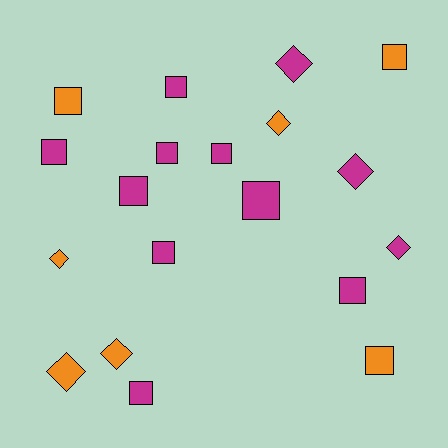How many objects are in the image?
There are 19 objects.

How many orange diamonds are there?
There are 4 orange diamonds.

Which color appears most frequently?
Magenta, with 12 objects.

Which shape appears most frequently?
Square, with 12 objects.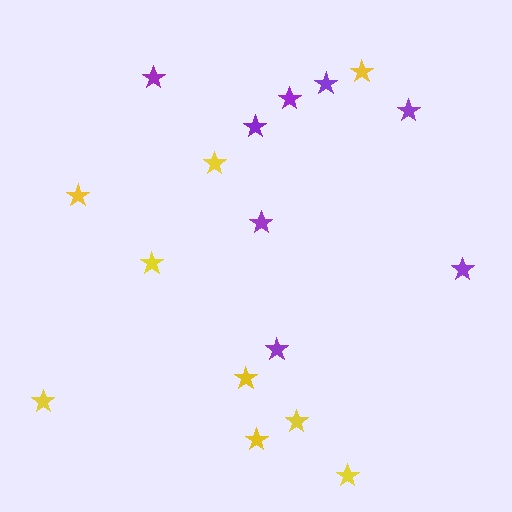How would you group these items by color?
There are 2 groups: one group of yellow stars (9) and one group of purple stars (8).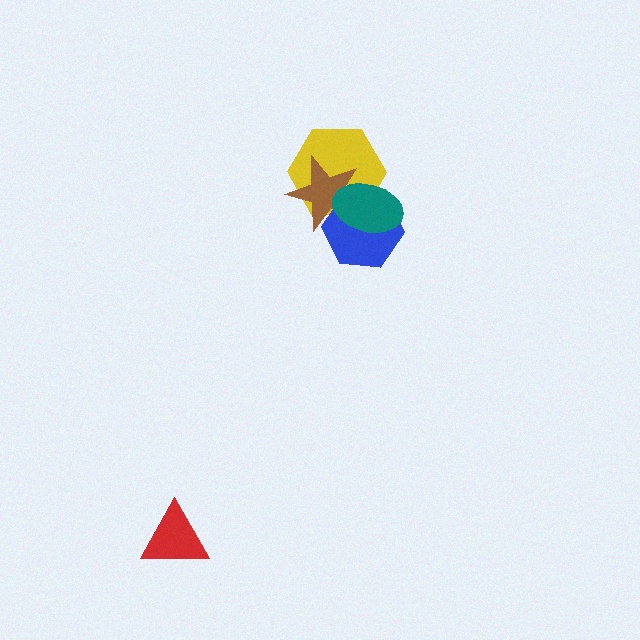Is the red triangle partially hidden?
No, no other shape covers it.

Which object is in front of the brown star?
The teal ellipse is in front of the brown star.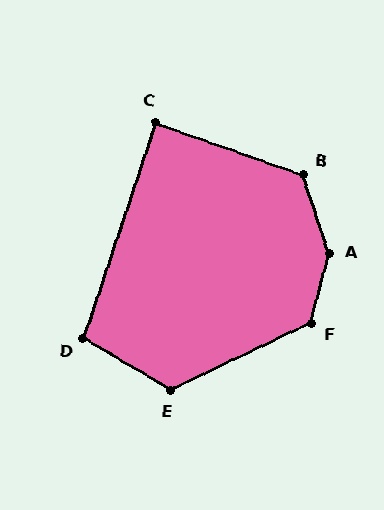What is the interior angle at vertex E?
Approximately 124 degrees (obtuse).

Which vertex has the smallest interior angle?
C, at approximately 89 degrees.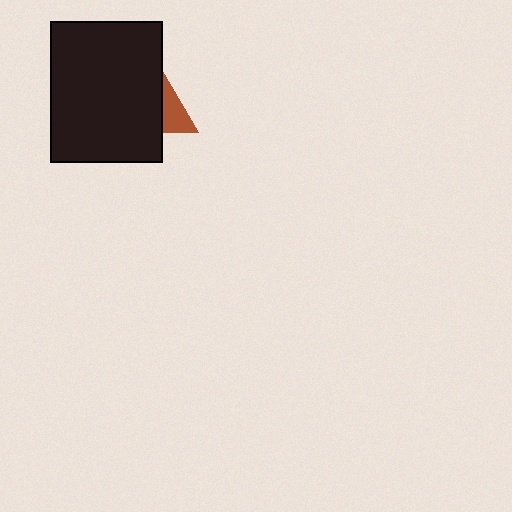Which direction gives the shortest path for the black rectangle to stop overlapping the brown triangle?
Moving left gives the shortest separation.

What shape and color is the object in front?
The object in front is a black rectangle.